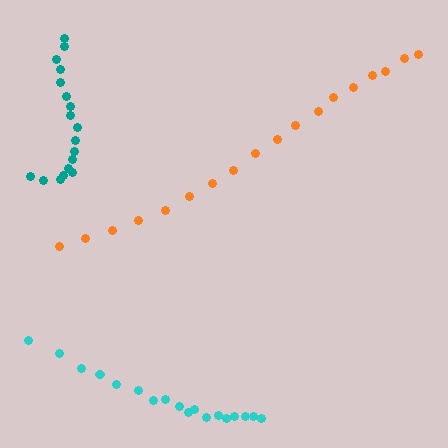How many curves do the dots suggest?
There are 3 distinct paths.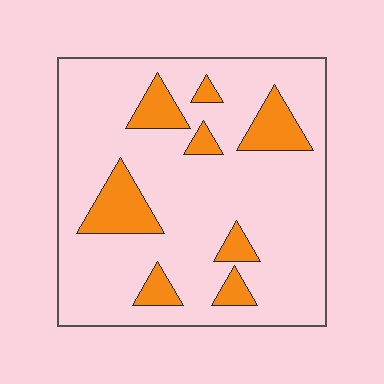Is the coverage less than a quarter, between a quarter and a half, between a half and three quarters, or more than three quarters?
Less than a quarter.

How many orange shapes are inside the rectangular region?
8.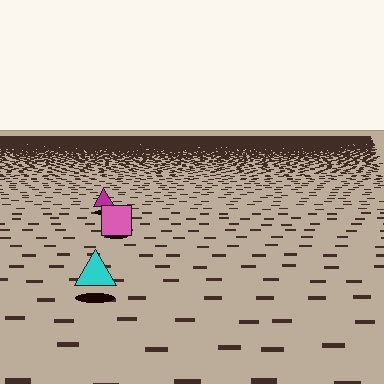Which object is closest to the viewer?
The cyan triangle is closest. The texture marks near it are larger and more spread out.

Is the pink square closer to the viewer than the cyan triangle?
No. The cyan triangle is closer — you can tell from the texture gradient: the ground texture is coarser near it.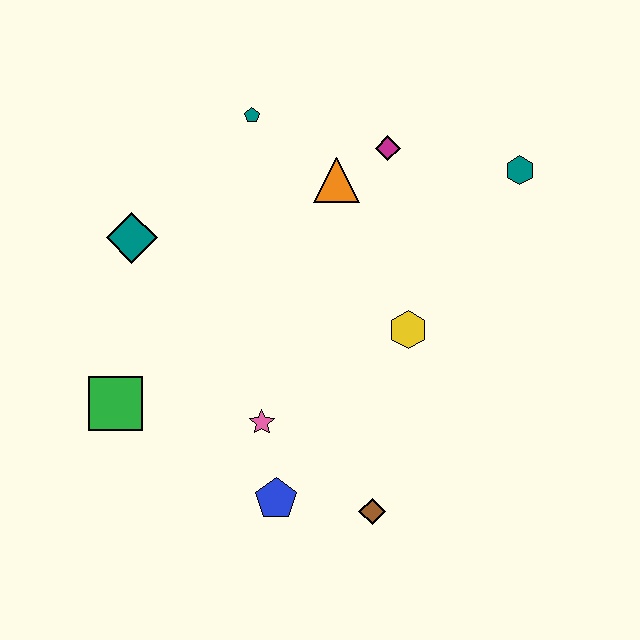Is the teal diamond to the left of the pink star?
Yes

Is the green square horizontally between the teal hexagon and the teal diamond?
No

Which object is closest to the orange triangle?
The magenta diamond is closest to the orange triangle.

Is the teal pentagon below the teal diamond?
No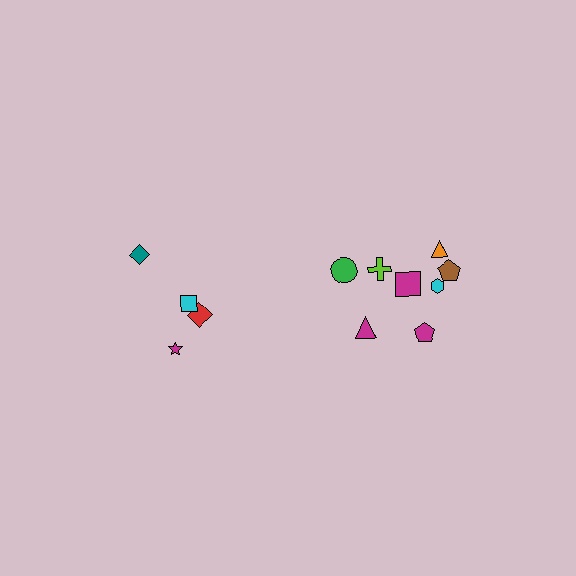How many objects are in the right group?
There are 8 objects.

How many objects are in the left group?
There are 4 objects.